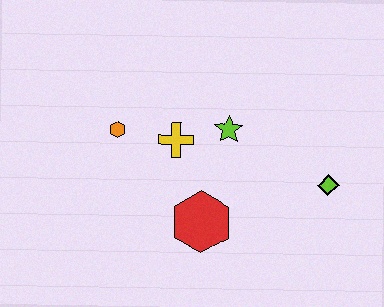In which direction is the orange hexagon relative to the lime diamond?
The orange hexagon is to the left of the lime diamond.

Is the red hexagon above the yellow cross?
No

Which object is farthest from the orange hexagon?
The lime diamond is farthest from the orange hexagon.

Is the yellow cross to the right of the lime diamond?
No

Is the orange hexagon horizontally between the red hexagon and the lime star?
No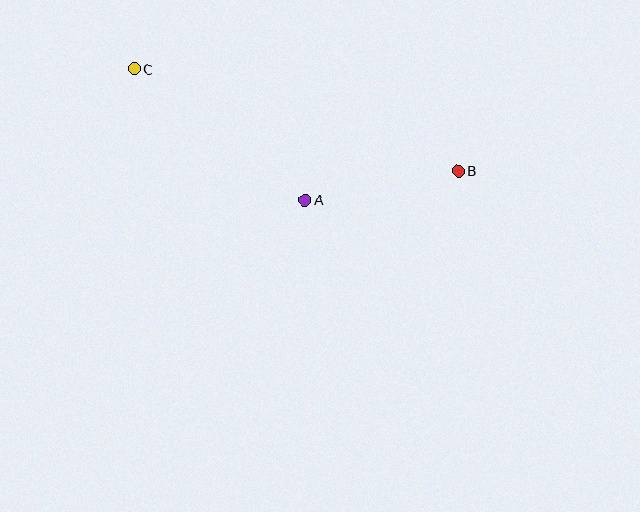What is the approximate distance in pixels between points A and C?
The distance between A and C is approximately 216 pixels.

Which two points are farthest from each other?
Points B and C are farthest from each other.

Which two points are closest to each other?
Points A and B are closest to each other.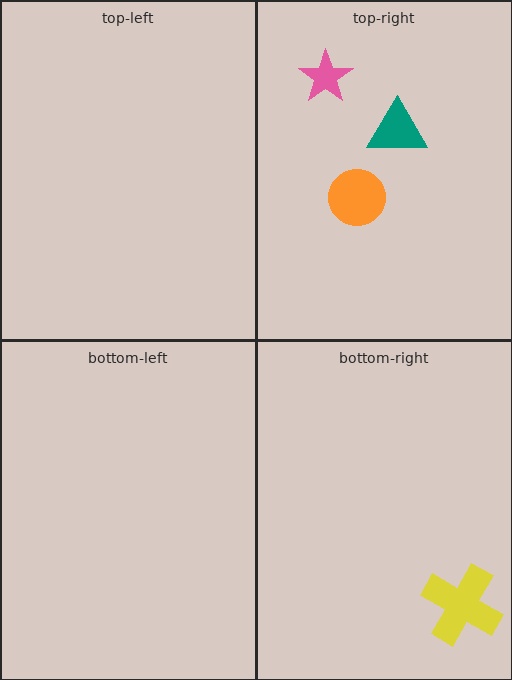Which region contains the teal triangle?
The top-right region.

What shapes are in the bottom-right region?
The yellow cross.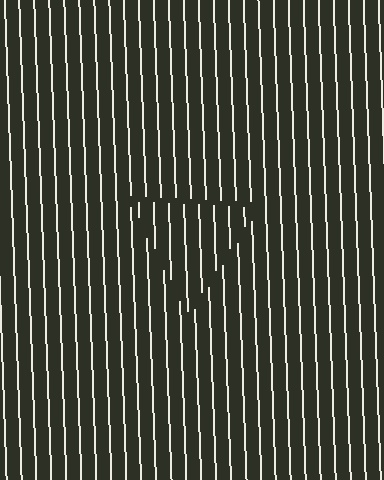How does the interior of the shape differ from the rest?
The interior of the shape contains the same grating, shifted by half a period — the contour is defined by the phase discontinuity where line-ends from the inner and outer gratings abut.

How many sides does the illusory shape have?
3 sides — the line-ends trace a triangle.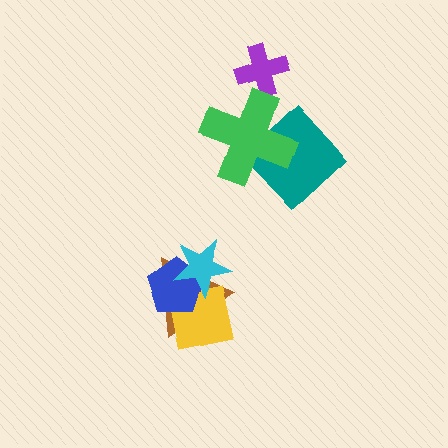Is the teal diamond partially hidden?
Yes, it is partially covered by another shape.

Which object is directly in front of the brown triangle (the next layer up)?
The yellow square is directly in front of the brown triangle.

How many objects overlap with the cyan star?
3 objects overlap with the cyan star.